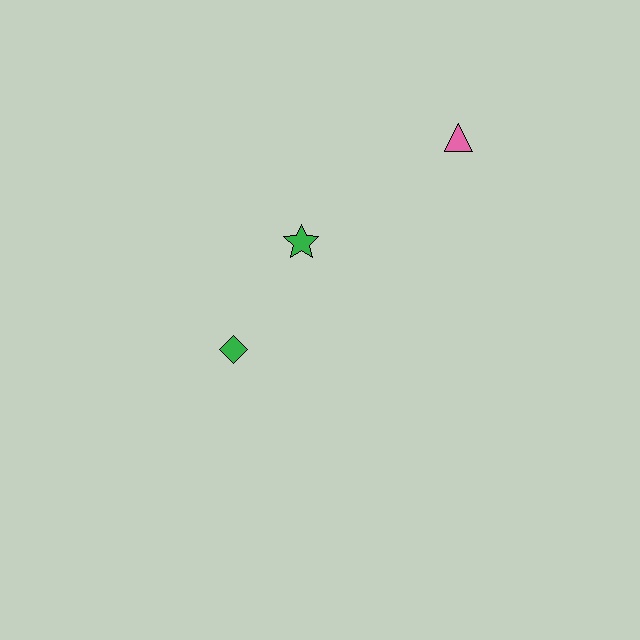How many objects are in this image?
There are 3 objects.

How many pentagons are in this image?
There are no pentagons.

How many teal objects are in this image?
There are no teal objects.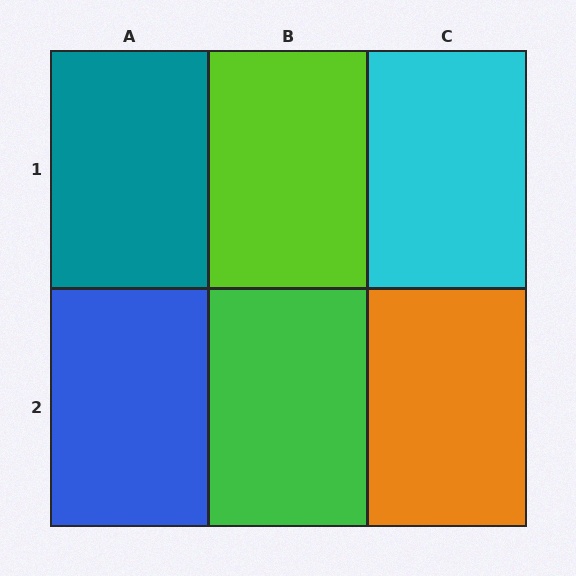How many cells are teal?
1 cell is teal.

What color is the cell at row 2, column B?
Green.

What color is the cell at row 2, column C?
Orange.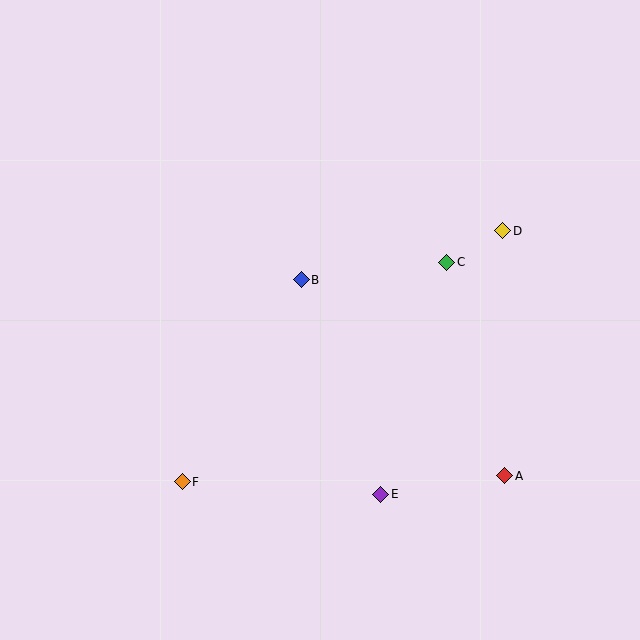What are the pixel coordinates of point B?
Point B is at (301, 280).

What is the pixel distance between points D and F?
The distance between D and F is 407 pixels.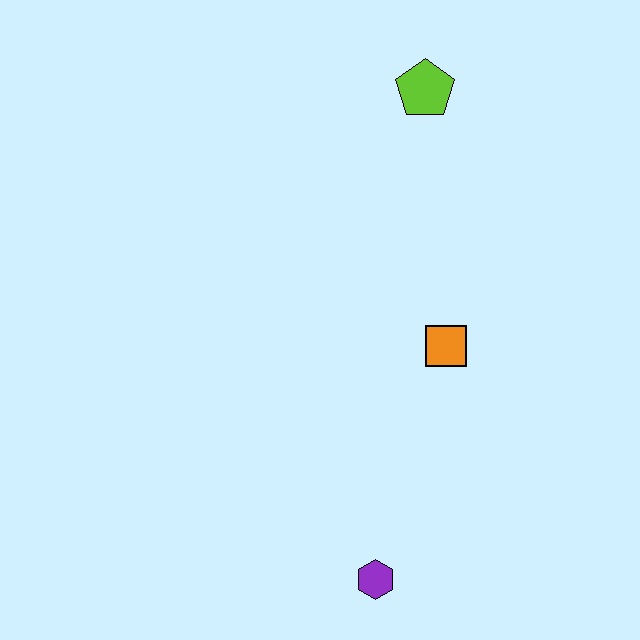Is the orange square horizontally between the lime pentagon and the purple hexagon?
No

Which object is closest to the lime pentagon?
The orange square is closest to the lime pentagon.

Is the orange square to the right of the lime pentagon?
Yes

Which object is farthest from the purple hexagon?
The lime pentagon is farthest from the purple hexagon.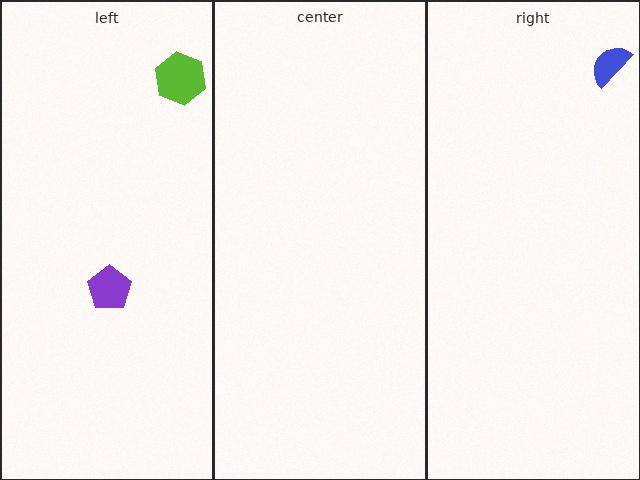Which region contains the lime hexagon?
The left region.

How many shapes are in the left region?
2.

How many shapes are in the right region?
1.